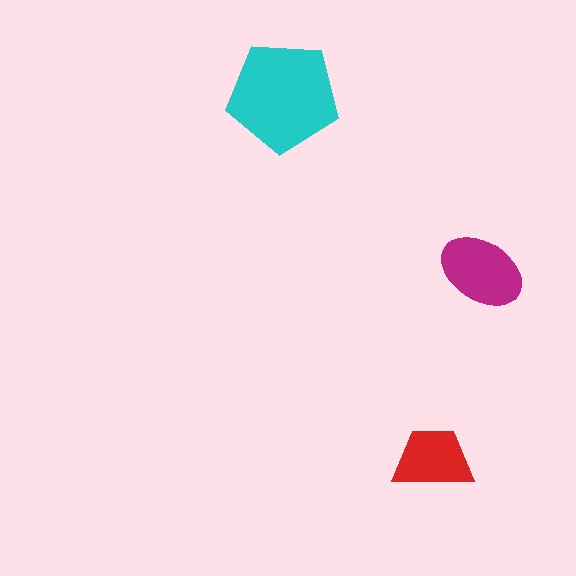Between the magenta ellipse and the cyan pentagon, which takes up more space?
The cyan pentagon.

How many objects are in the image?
There are 3 objects in the image.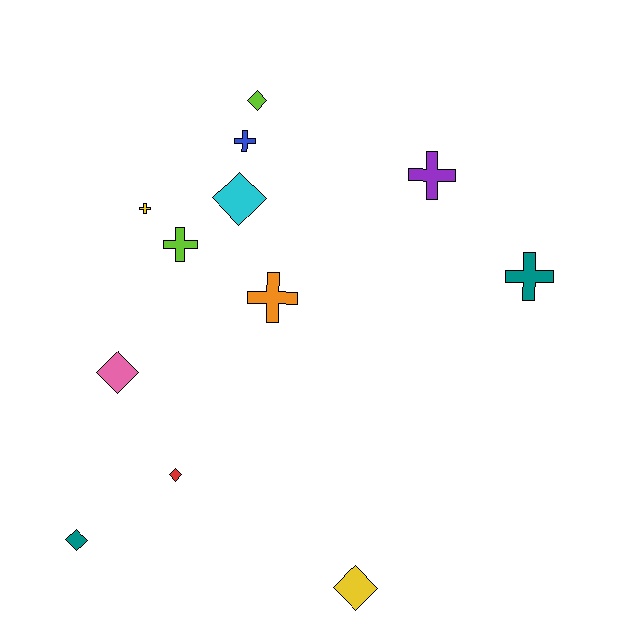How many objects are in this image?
There are 12 objects.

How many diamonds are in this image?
There are 6 diamonds.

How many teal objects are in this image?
There are 2 teal objects.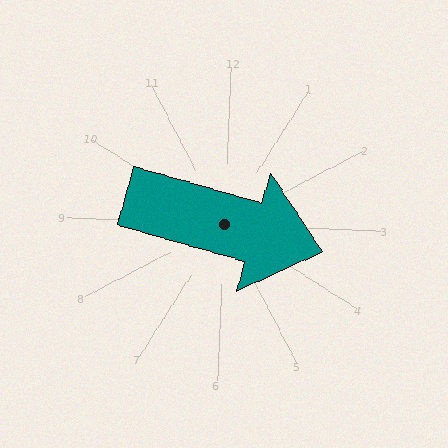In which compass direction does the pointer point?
East.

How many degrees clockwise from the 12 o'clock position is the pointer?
Approximately 103 degrees.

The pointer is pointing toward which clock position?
Roughly 3 o'clock.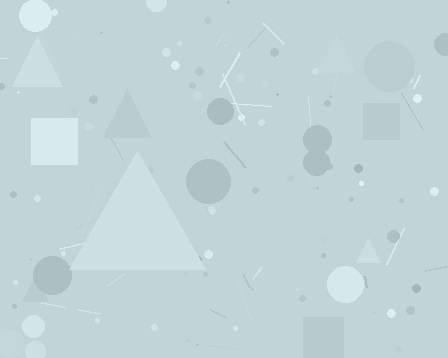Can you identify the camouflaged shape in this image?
The camouflaged shape is a triangle.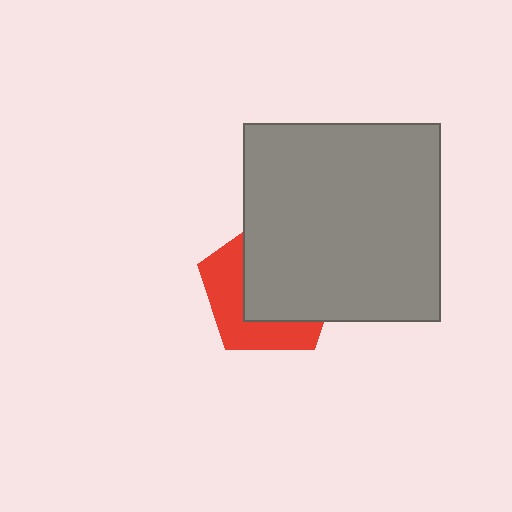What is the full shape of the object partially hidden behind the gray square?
The partially hidden object is a red pentagon.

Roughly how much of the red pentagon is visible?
A small part of it is visible (roughly 41%).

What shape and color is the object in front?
The object in front is a gray square.